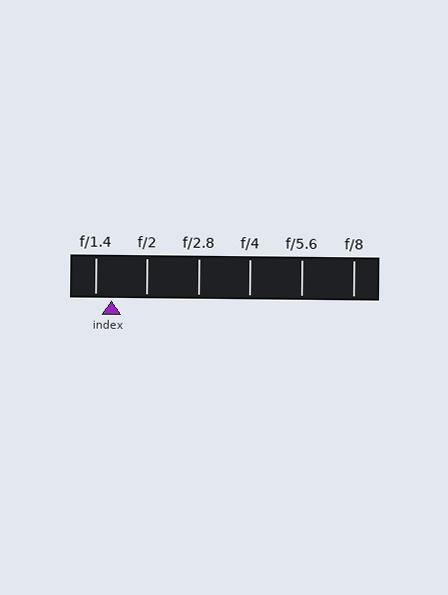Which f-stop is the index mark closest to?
The index mark is closest to f/1.4.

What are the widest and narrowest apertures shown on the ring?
The widest aperture shown is f/1.4 and the narrowest is f/8.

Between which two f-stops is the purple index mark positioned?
The index mark is between f/1.4 and f/2.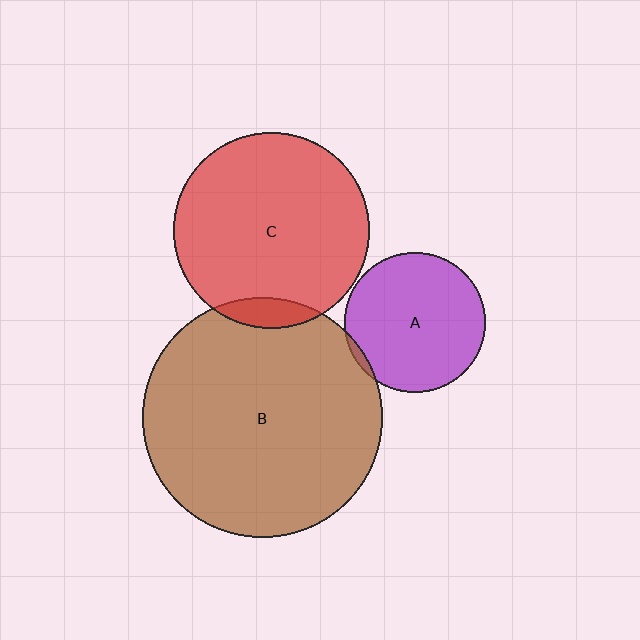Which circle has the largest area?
Circle B (brown).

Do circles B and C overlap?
Yes.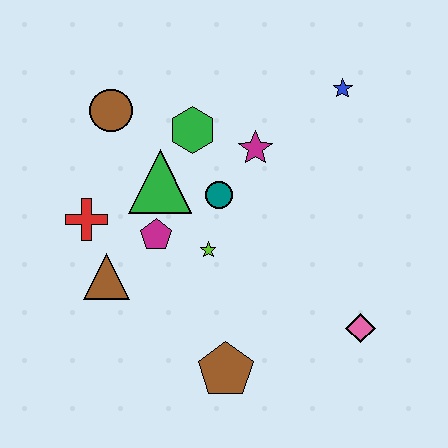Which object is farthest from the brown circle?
The pink diamond is farthest from the brown circle.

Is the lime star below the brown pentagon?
No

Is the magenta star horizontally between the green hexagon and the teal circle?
No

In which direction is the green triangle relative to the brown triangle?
The green triangle is above the brown triangle.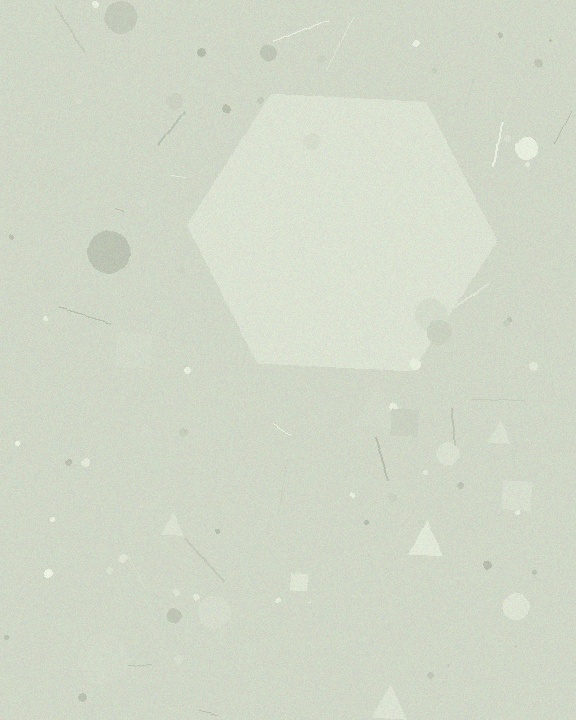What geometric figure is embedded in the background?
A hexagon is embedded in the background.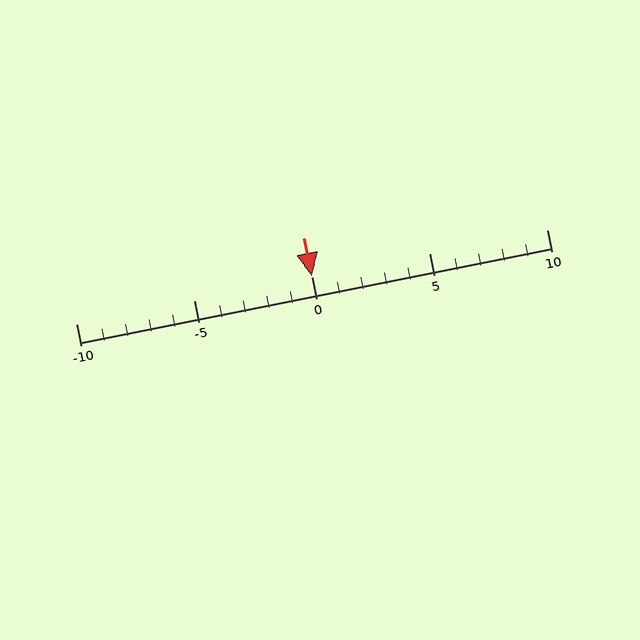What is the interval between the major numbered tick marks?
The major tick marks are spaced 5 units apart.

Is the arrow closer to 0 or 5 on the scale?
The arrow is closer to 0.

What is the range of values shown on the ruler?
The ruler shows values from -10 to 10.